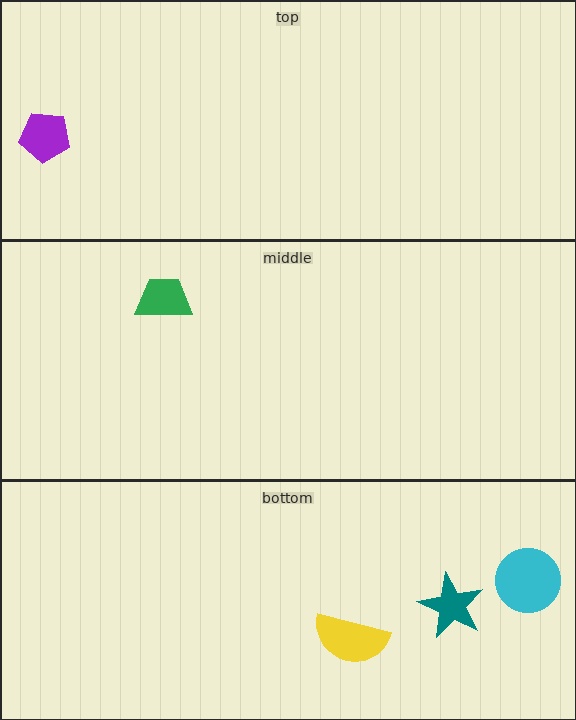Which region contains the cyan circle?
The bottom region.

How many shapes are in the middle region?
1.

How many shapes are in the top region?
1.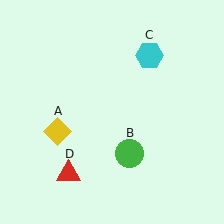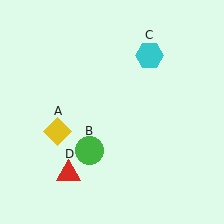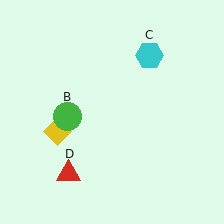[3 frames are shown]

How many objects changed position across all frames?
1 object changed position: green circle (object B).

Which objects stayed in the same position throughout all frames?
Yellow diamond (object A) and cyan hexagon (object C) and red triangle (object D) remained stationary.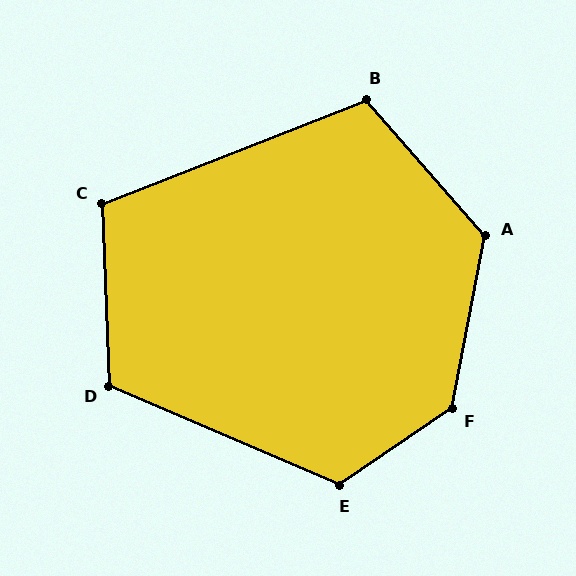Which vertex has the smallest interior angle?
C, at approximately 109 degrees.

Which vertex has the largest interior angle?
F, at approximately 135 degrees.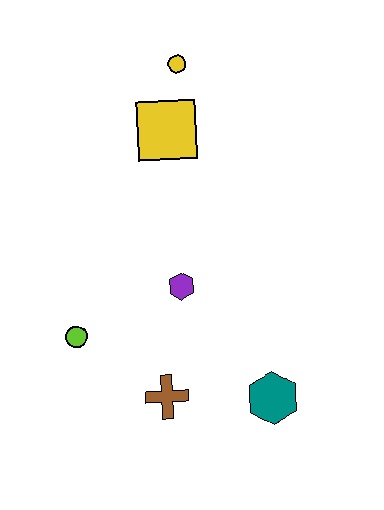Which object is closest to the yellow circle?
The yellow square is closest to the yellow circle.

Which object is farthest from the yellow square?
The teal hexagon is farthest from the yellow square.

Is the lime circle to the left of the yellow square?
Yes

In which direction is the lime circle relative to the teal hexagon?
The lime circle is to the left of the teal hexagon.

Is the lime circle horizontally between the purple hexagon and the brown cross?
No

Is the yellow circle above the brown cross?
Yes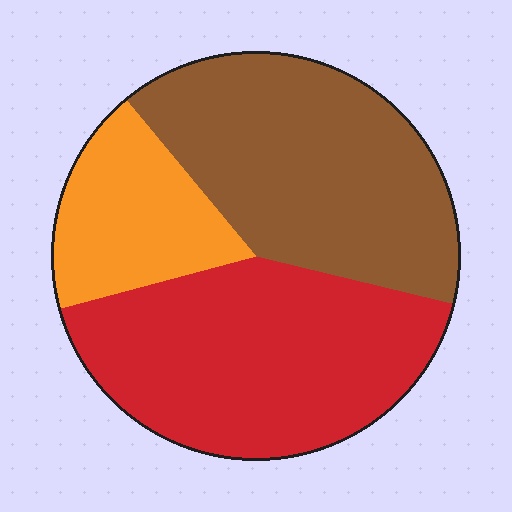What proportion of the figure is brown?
Brown takes up about two fifths (2/5) of the figure.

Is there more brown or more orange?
Brown.